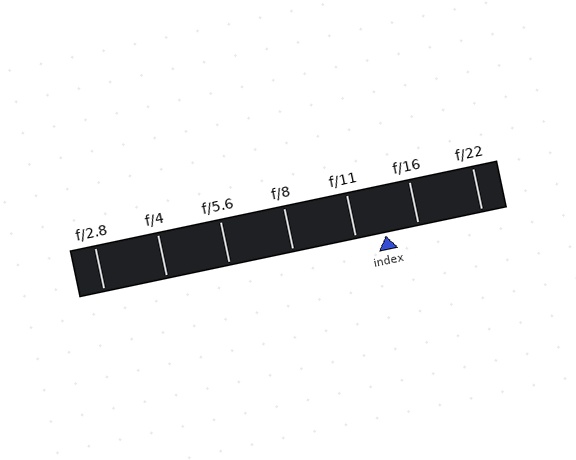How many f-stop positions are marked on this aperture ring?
There are 7 f-stop positions marked.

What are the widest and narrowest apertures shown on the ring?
The widest aperture shown is f/2.8 and the narrowest is f/22.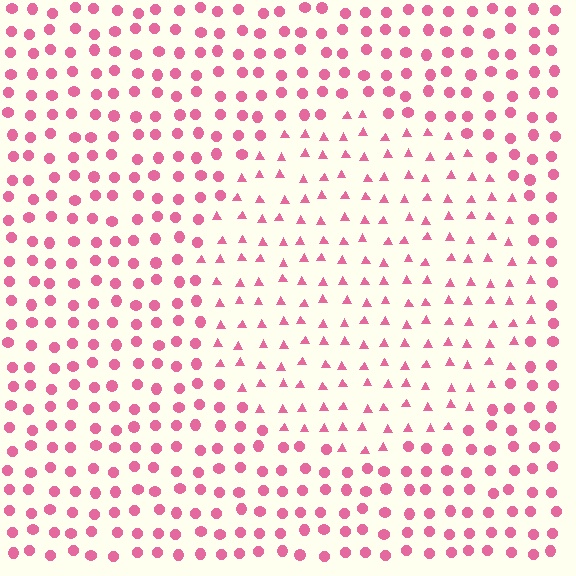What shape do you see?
I see a circle.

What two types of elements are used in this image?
The image uses triangles inside the circle region and circles outside it.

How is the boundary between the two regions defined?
The boundary is defined by a change in element shape: triangles inside vs. circles outside. All elements share the same color and spacing.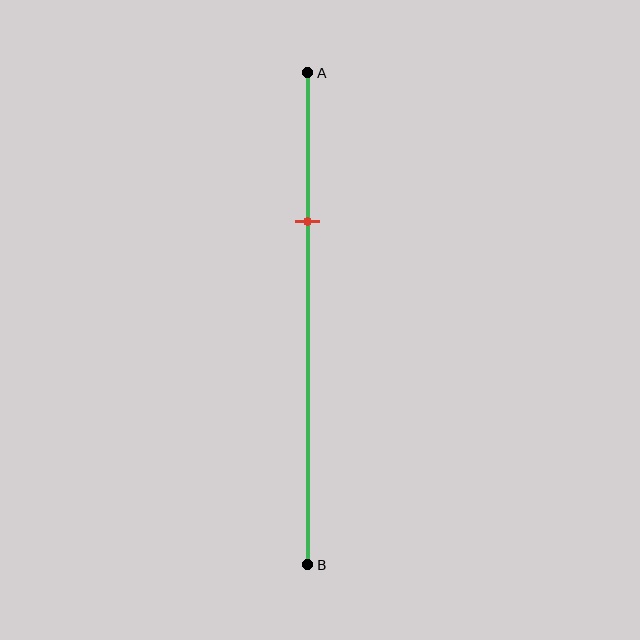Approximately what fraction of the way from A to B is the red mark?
The red mark is approximately 30% of the way from A to B.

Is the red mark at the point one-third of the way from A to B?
No, the mark is at about 30% from A, not at the 33% one-third point.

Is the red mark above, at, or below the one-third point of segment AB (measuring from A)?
The red mark is above the one-third point of segment AB.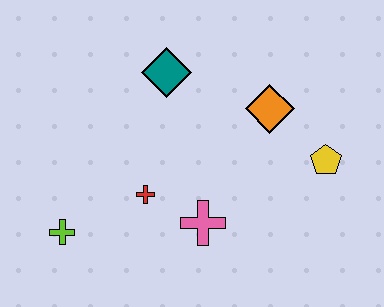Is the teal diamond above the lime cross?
Yes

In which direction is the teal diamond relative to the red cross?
The teal diamond is above the red cross.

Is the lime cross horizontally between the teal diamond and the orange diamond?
No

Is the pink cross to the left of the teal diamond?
No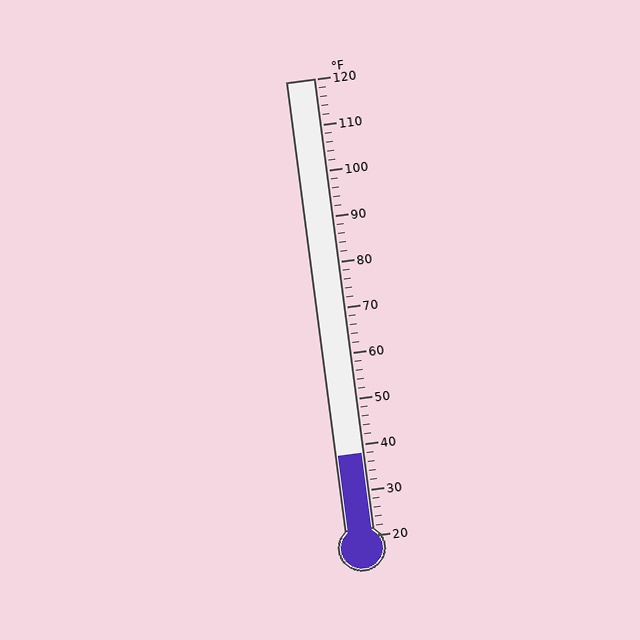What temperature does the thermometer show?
The thermometer shows approximately 38°F.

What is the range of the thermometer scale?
The thermometer scale ranges from 20°F to 120°F.